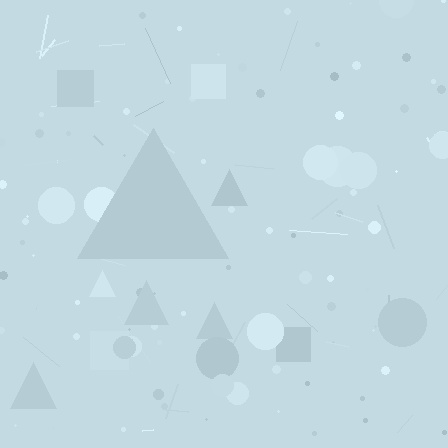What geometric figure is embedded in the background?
A triangle is embedded in the background.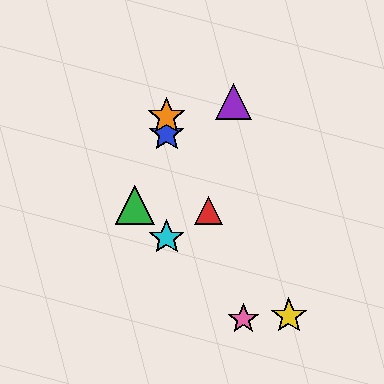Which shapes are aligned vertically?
The blue star, the orange star, the cyan star are aligned vertically.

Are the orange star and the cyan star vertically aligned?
Yes, both are at x≈167.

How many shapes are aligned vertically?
3 shapes (the blue star, the orange star, the cyan star) are aligned vertically.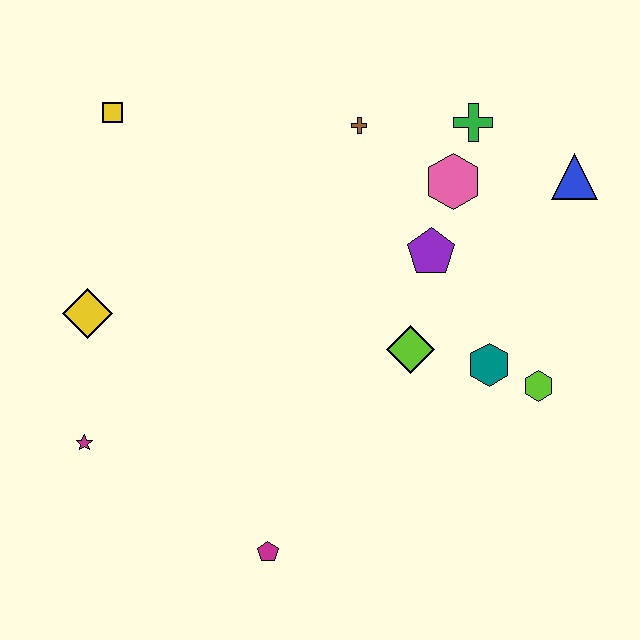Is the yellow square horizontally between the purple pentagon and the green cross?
No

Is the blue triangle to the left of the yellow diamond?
No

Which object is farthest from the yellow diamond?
The blue triangle is farthest from the yellow diamond.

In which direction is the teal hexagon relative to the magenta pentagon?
The teal hexagon is to the right of the magenta pentagon.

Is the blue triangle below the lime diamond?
No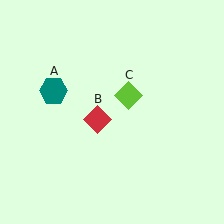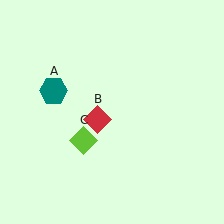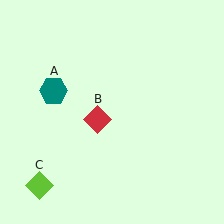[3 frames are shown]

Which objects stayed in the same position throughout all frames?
Teal hexagon (object A) and red diamond (object B) remained stationary.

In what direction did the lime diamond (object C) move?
The lime diamond (object C) moved down and to the left.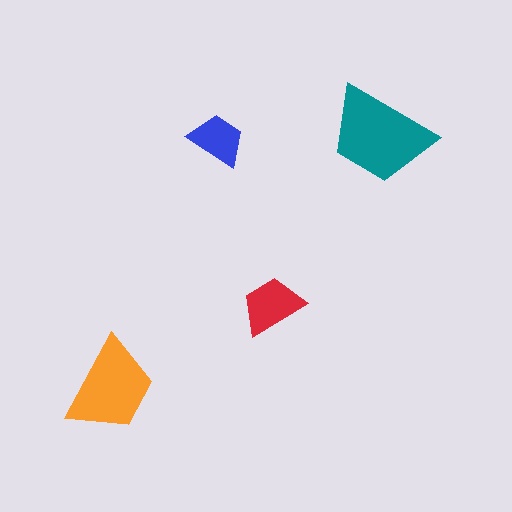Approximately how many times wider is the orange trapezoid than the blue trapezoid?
About 1.5 times wider.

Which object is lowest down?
The orange trapezoid is bottommost.